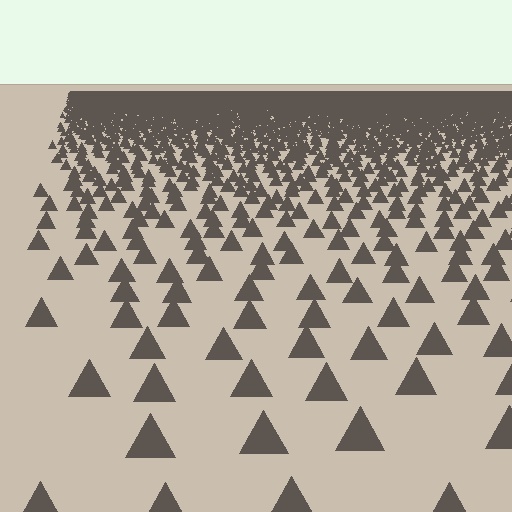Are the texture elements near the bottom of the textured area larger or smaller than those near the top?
Larger. Near the bottom, elements are closer to the viewer and appear at a bigger on-screen size.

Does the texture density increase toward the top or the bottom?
Density increases toward the top.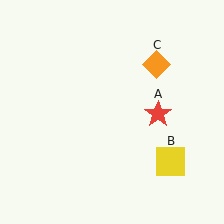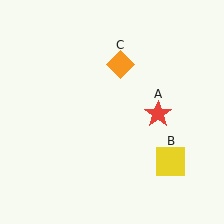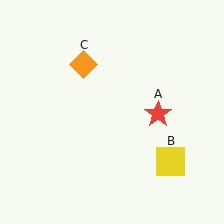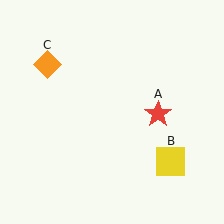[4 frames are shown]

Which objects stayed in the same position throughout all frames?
Red star (object A) and yellow square (object B) remained stationary.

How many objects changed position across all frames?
1 object changed position: orange diamond (object C).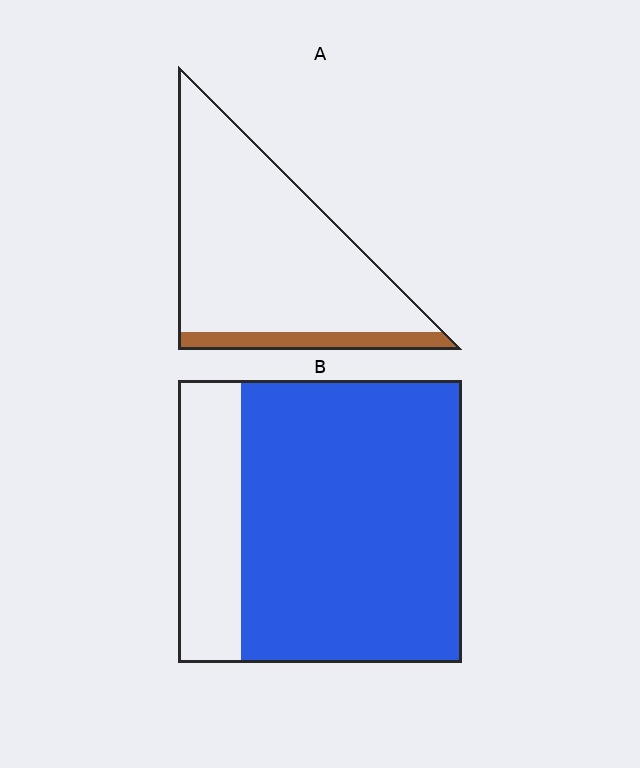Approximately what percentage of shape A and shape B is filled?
A is approximately 10% and B is approximately 80%.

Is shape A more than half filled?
No.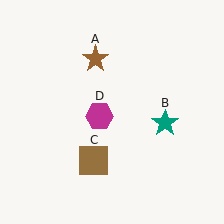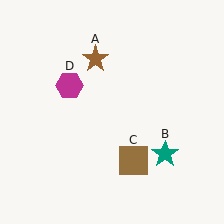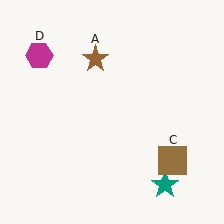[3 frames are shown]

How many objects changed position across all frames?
3 objects changed position: teal star (object B), brown square (object C), magenta hexagon (object D).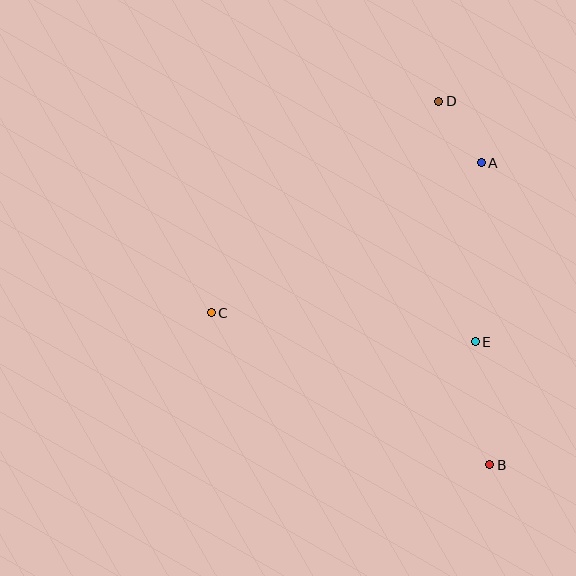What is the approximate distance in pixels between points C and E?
The distance between C and E is approximately 266 pixels.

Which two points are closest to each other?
Points A and D are closest to each other.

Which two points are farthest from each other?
Points B and D are farthest from each other.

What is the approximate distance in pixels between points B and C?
The distance between B and C is approximately 317 pixels.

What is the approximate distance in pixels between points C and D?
The distance between C and D is approximately 311 pixels.